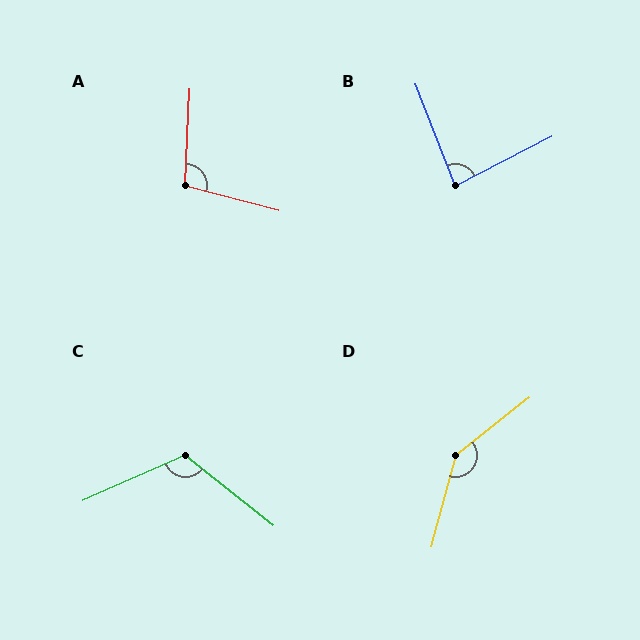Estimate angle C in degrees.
Approximately 118 degrees.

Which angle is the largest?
D, at approximately 143 degrees.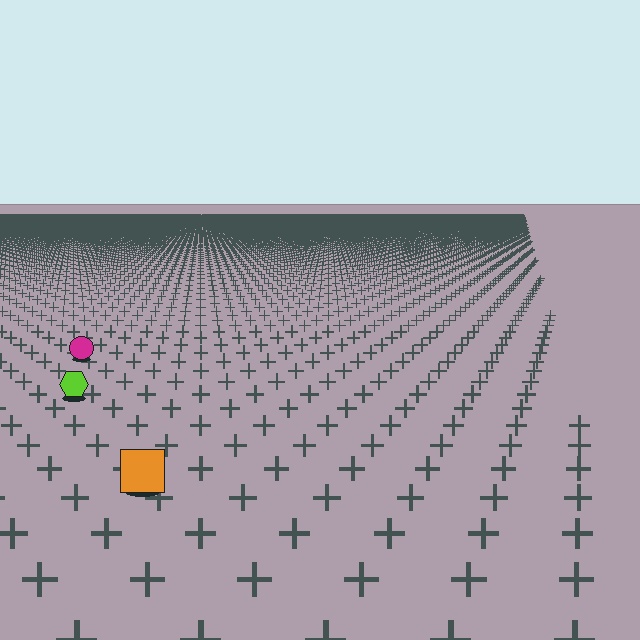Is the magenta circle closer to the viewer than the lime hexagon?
No. The lime hexagon is closer — you can tell from the texture gradient: the ground texture is coarser near it.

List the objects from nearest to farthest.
From nearest to farthest: the orange square, the lime hexagon, the magenta circle.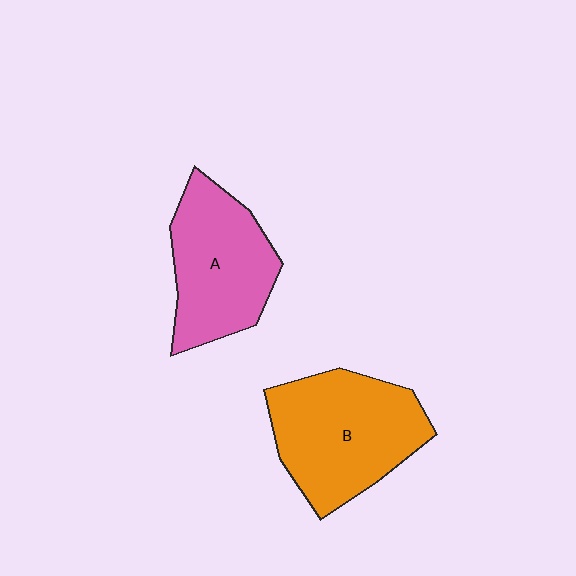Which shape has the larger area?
Shape B (orange).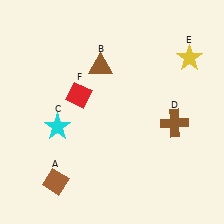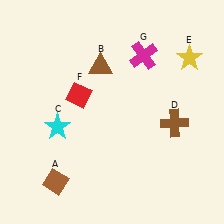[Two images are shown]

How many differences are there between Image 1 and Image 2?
There is 1 difference between the two images.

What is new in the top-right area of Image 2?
A magenta cross (G) was added in the top-right area of Image 2.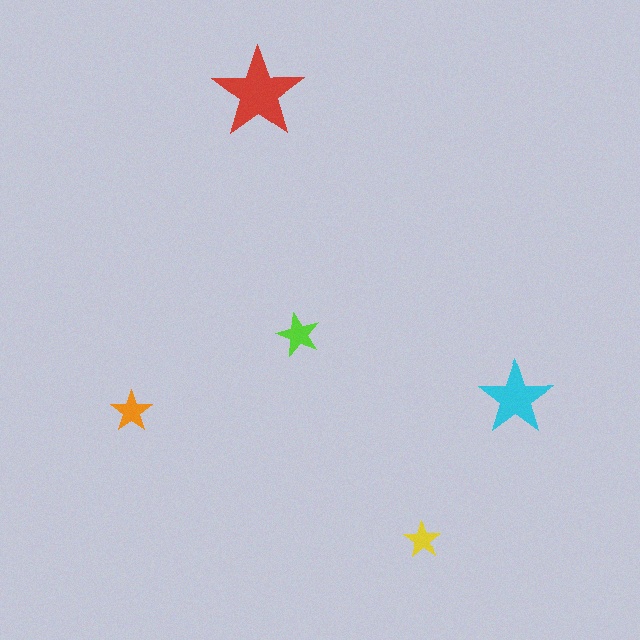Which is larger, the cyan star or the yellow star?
The cyan one.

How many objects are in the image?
There are 5 objects in the image.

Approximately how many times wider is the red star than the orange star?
About 2 times wider.